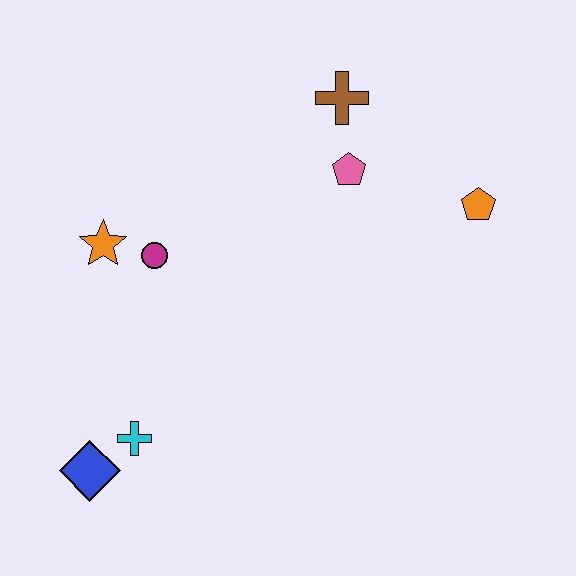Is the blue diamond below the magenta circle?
Yes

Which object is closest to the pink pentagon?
The brown cross is closest to the pink pentagon.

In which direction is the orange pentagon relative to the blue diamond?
The orange pentagon is to the right of the blue diamond.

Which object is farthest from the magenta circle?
The orange pentagon is farthest from the magenta circle.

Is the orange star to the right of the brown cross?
No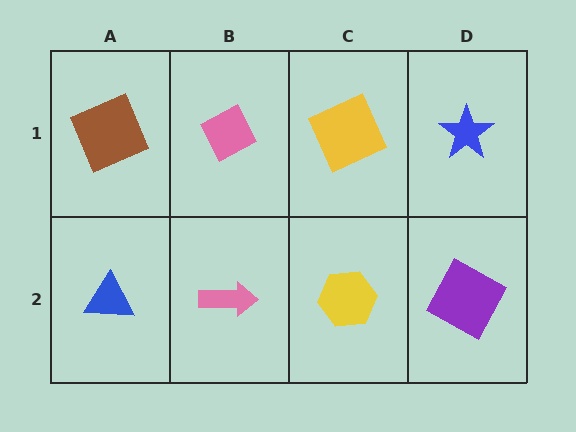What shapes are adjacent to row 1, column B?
A pink arrow (row 2, column B), a brown square (row 1, column A), a yellow square (row 1, column C).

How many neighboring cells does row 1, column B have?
3.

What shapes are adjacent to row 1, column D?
A purple square (row 2, column D), a yellow square (row 1, column C).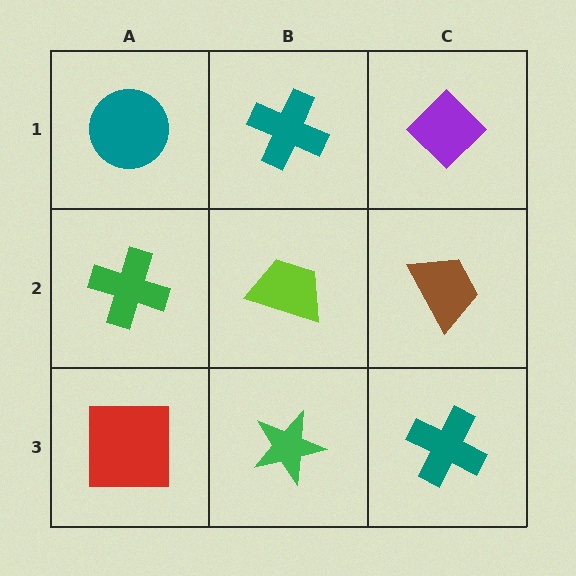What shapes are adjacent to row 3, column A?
A green cross (row 2, column A), a green star (row 3, column B).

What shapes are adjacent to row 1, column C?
A brown trapezoid (row 2, column C), a teal cross (row 1, column B).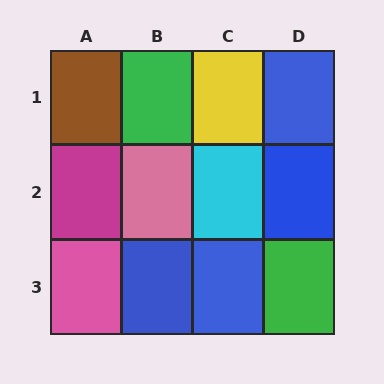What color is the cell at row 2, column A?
Magenta.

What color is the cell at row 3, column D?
Green.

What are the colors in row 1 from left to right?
Brown, green, yellow, blue.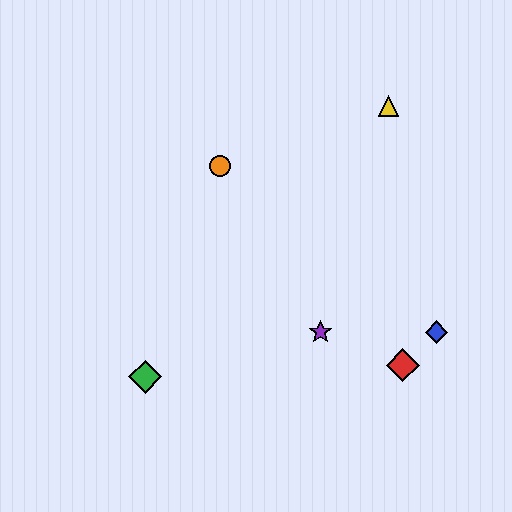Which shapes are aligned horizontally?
The blue diamond, the purple star are aligned horizontally.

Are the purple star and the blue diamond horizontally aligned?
Yes, both are at y≈332.